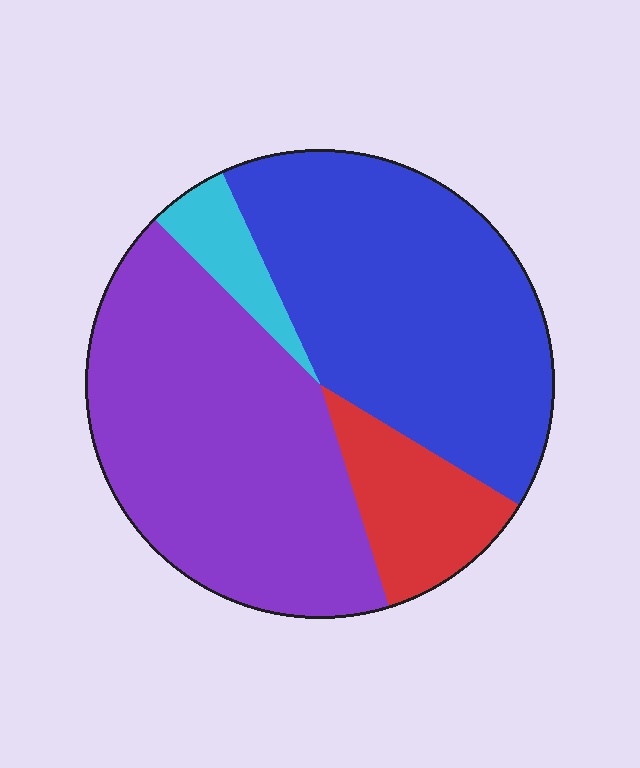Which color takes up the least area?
Cyan, at roughly 5%.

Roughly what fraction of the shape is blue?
Blue takes up about two fifths (2/5) of the shape.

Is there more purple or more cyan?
Purple.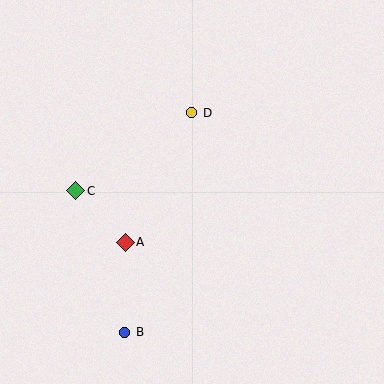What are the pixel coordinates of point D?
Point D is at (192, 113).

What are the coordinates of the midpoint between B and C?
The midpoint between B and C is at (100, 262).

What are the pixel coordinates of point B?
Point B is at (125, 332).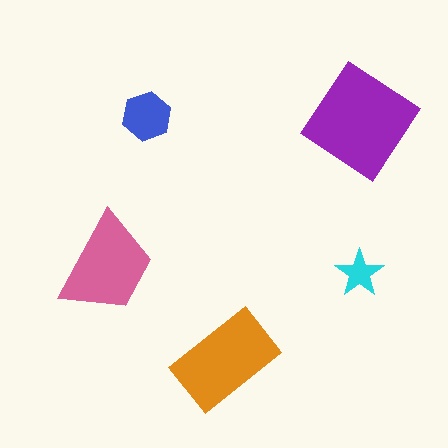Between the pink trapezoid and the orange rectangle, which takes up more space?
The orange rectangle.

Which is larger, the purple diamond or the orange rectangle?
The purple diamond.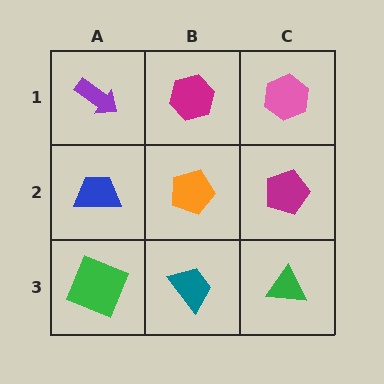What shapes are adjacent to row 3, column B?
An orange pentagon (row 2, column B), a green square (row 3, column A), a green triangle (row 3, column C).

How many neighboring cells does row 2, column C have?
3.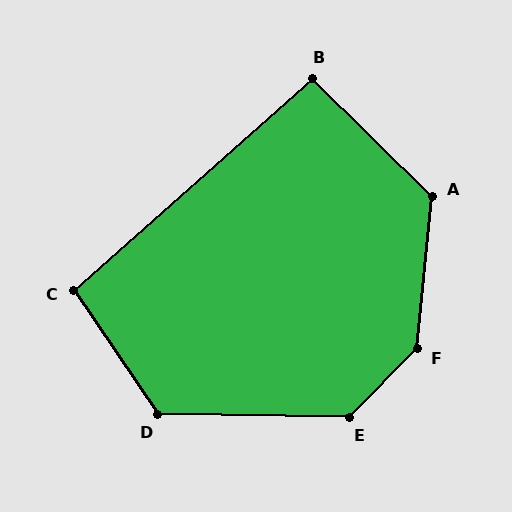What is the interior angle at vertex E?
Approximately 134 degrees (obtuse).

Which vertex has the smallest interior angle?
B, at approximately 94 degrees.